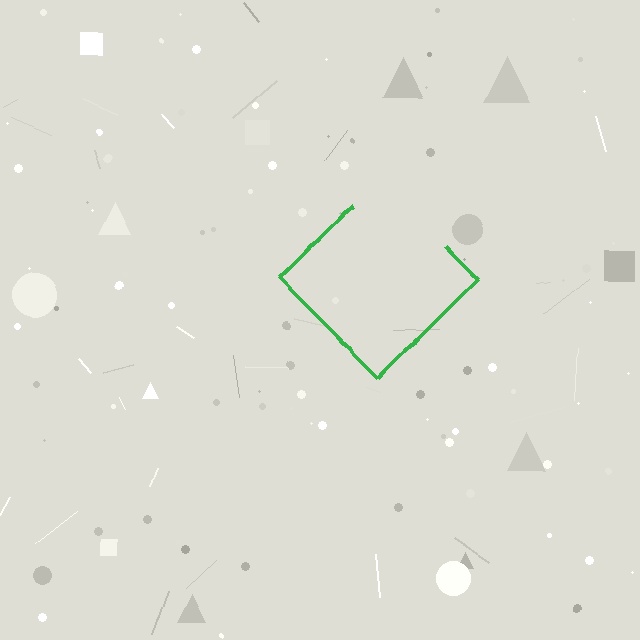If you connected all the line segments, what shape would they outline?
They would outline a diamond.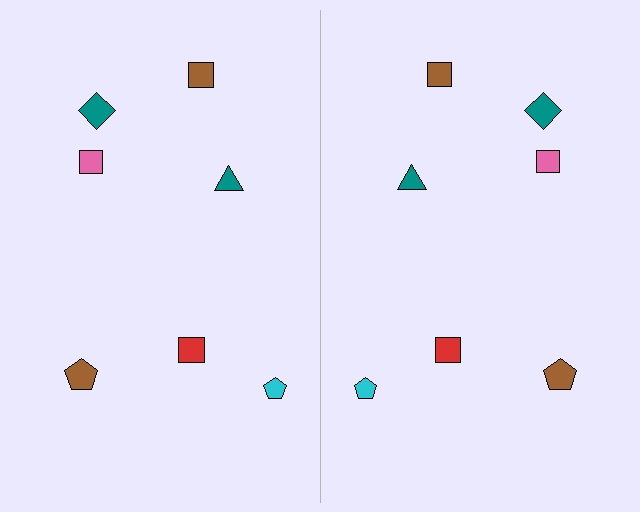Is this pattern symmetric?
Yes, this pattern has bilateral (reflection) symmetry.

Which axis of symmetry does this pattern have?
The pattern has a vertical axis of symmetry running through the center of the image.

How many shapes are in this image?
There are 14 shapes in this image.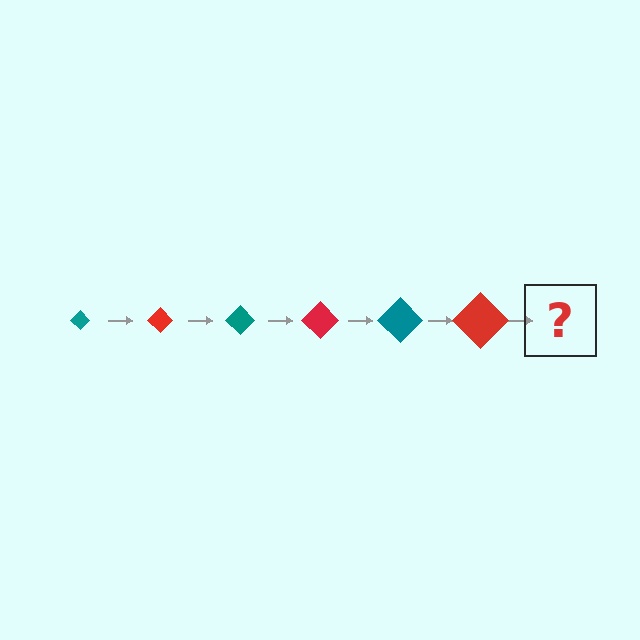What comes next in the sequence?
The next element should be a teal diamond, larger than the previous one.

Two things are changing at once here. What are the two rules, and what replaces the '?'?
The two rules are that the diamond grows larger each step and the color cycles through teal and red. The '?' should be a teal diamond, larger than the previous one.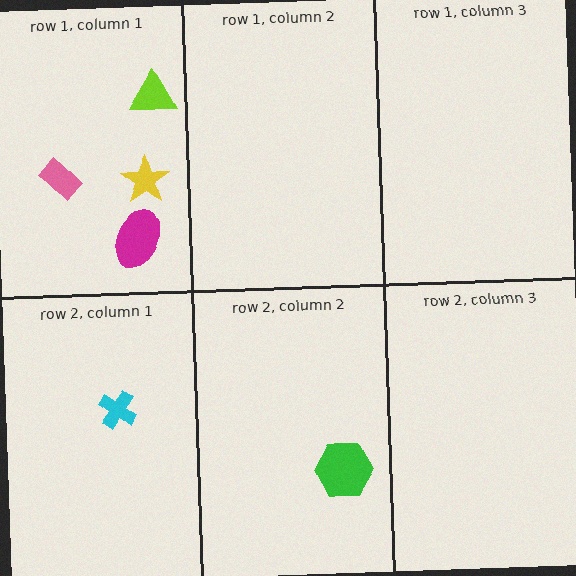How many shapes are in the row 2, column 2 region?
1.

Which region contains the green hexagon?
The row 2, column 2 region.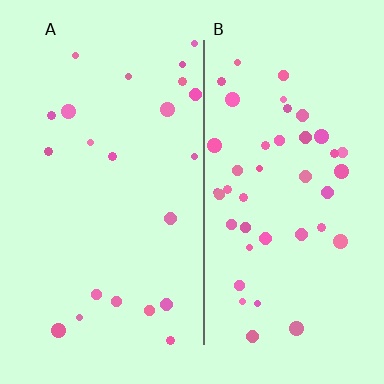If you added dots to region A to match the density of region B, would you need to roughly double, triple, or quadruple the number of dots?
Approximately double.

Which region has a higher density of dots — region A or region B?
B (the right).